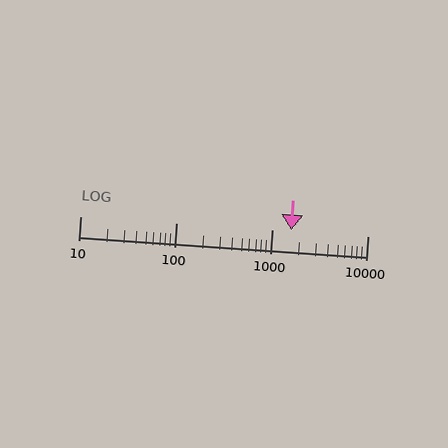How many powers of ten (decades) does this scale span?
The scale spans 3 decades, from 10 to 10000.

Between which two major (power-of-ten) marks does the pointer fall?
The pointer is between 1000 and 10000.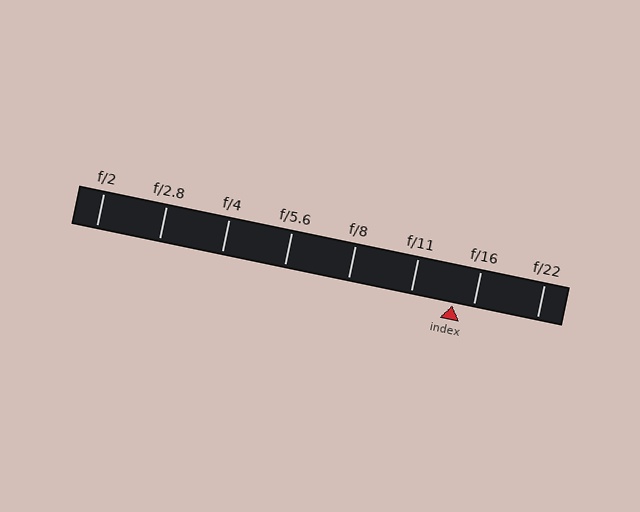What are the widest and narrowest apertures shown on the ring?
The widest aperture shown is f/2 and the narrowest is f/22.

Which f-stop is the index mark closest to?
The index mark is closest to f/16.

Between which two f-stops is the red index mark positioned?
The index mark is between f/11 and f/16.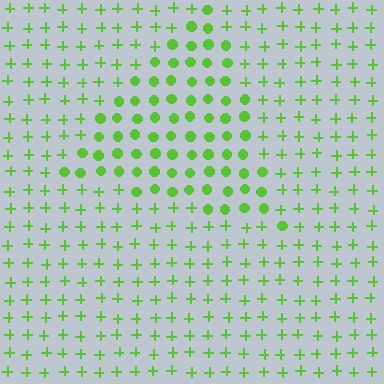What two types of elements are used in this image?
The image uses circles inside the triangle region and plus signs outside it.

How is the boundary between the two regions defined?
The boundary is defined by a change in element shape: circles inside vs. plus signs outside. All elements share the same color and spacing.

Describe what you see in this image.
The image is filled with small lime elements arranged in a uniform grid. A triangle-shaped region contains circles, while the surrounding area contains plus signs. The boundary is defined purely by the change in element shape.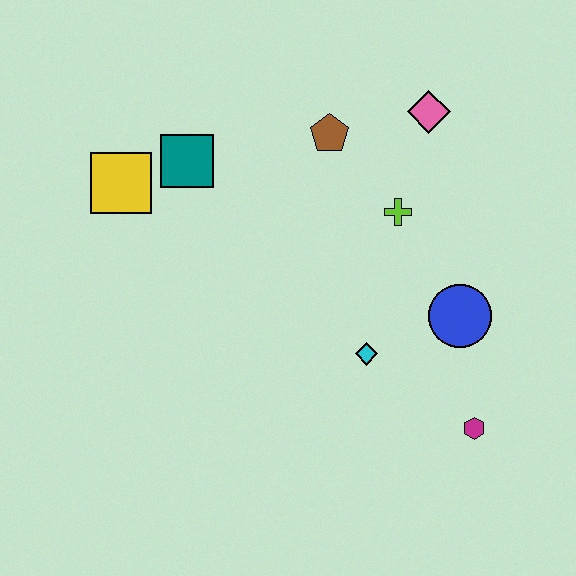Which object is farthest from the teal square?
The magenta hexagon is farthest from the teal square.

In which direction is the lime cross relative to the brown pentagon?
The lime cross is below the brown pentagon.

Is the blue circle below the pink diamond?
Yes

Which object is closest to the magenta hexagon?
The blue circle is closest to the magenta hexagon.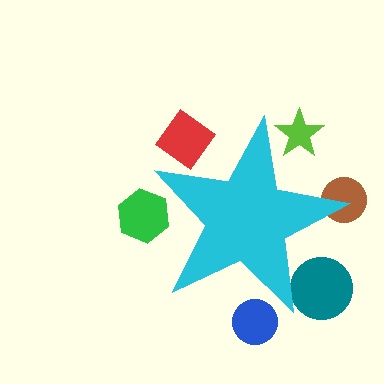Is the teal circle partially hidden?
Yes, the teal circle is partially hidden behind the cyan star.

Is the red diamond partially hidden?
Yes, the red diamond is partially hidden behind the cyan star.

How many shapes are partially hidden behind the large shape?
6 shapes are partially hidden.